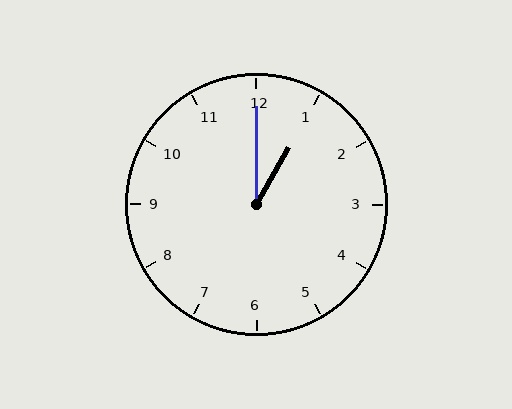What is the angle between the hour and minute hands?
Approximately 30 degrees.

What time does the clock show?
1:00.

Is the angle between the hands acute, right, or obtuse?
It is acute.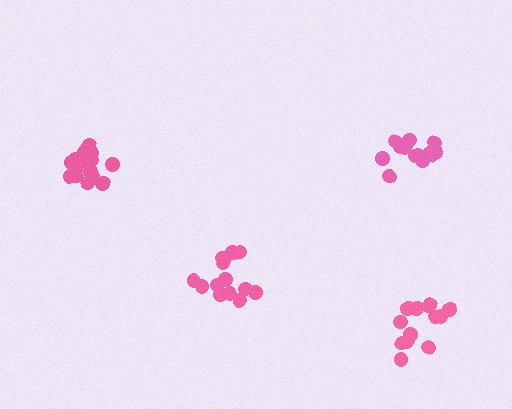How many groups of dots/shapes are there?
There are 4 groups.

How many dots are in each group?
Group 1: 13 dots, Group 2: 16 dots, Group 3: 13 dots, Group 4: 13 dots (55 total).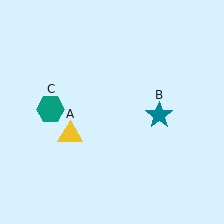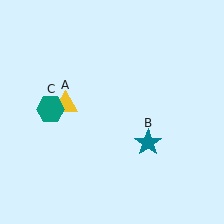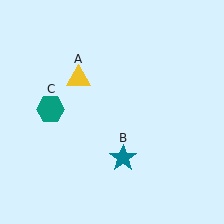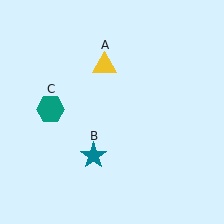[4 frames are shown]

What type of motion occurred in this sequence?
The yellow triangle (object A), teal star (object B) rotated clockwise around the center of the scene.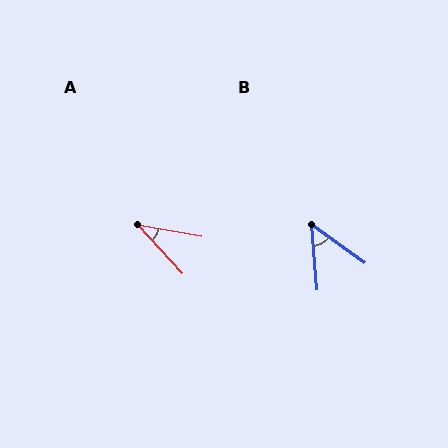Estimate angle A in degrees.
Approximately 37 degrees.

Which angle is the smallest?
A, at approximately 37 degrees.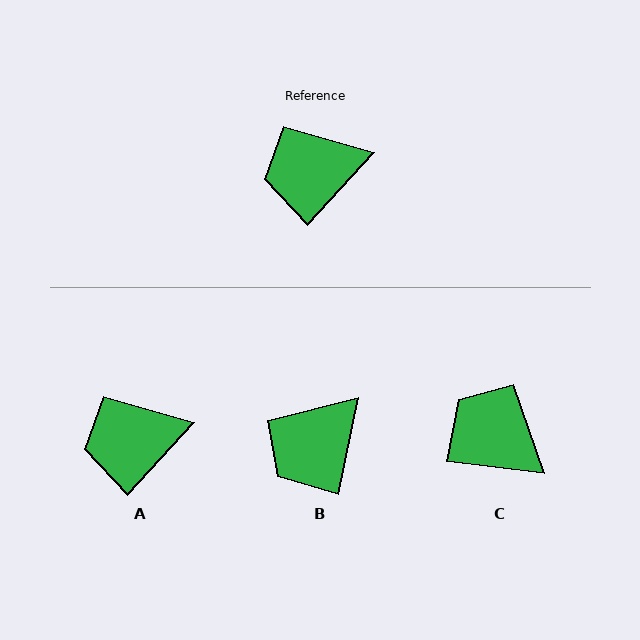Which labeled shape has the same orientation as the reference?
A.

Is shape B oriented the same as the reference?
No, it is off by about 31 degrees.